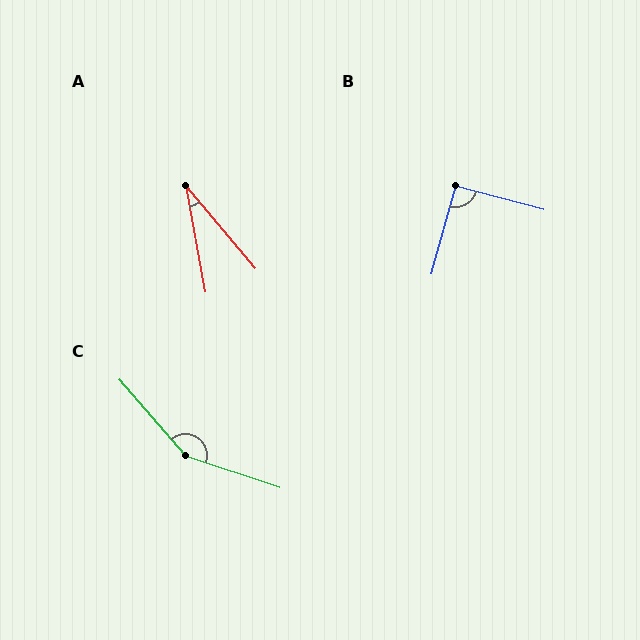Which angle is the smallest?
A, at approximately 30 degrees.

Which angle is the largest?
C, at approximately 149 degrees.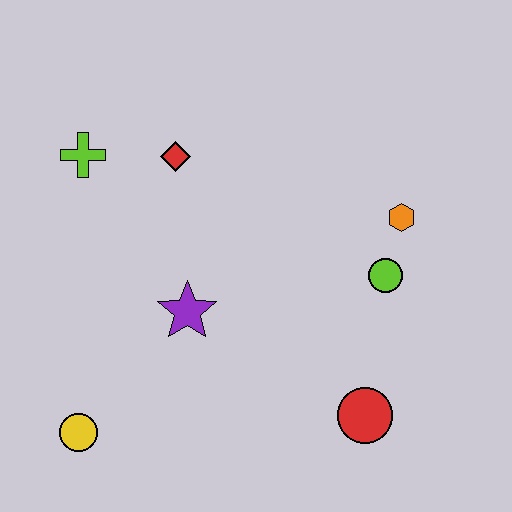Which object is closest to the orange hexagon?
The lime circle is closest to the orange hexagon.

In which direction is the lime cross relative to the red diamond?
The lime cross is to the left of the red diamond.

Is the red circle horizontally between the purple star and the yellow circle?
No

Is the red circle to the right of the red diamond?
Yes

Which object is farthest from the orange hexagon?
The yellow circle is farthest from the orange hexagon.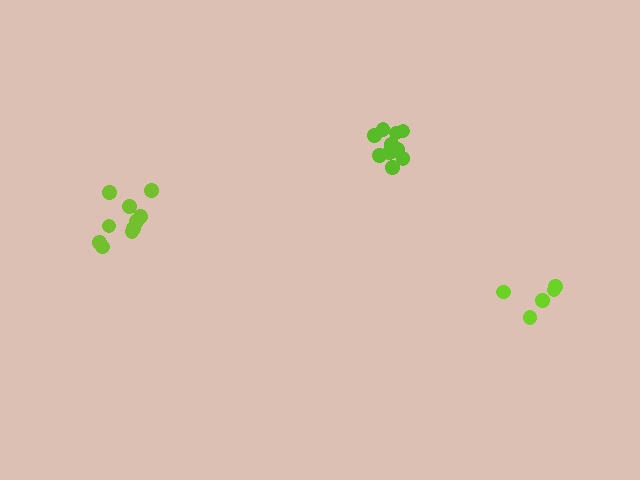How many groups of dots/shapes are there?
There are 3 groups.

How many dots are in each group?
Group 1: 11 dots, Group 2: 10 dots, Group 3: 5 dots (26 total).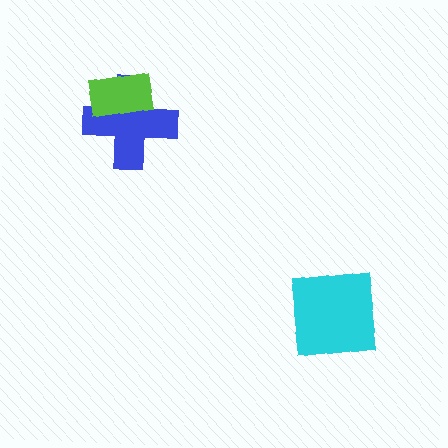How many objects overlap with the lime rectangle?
1 object overlaps with the lime rectangle.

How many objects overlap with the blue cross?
1 object overlaps with the blue cross.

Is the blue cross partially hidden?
Yes, it is partially covered by another shape.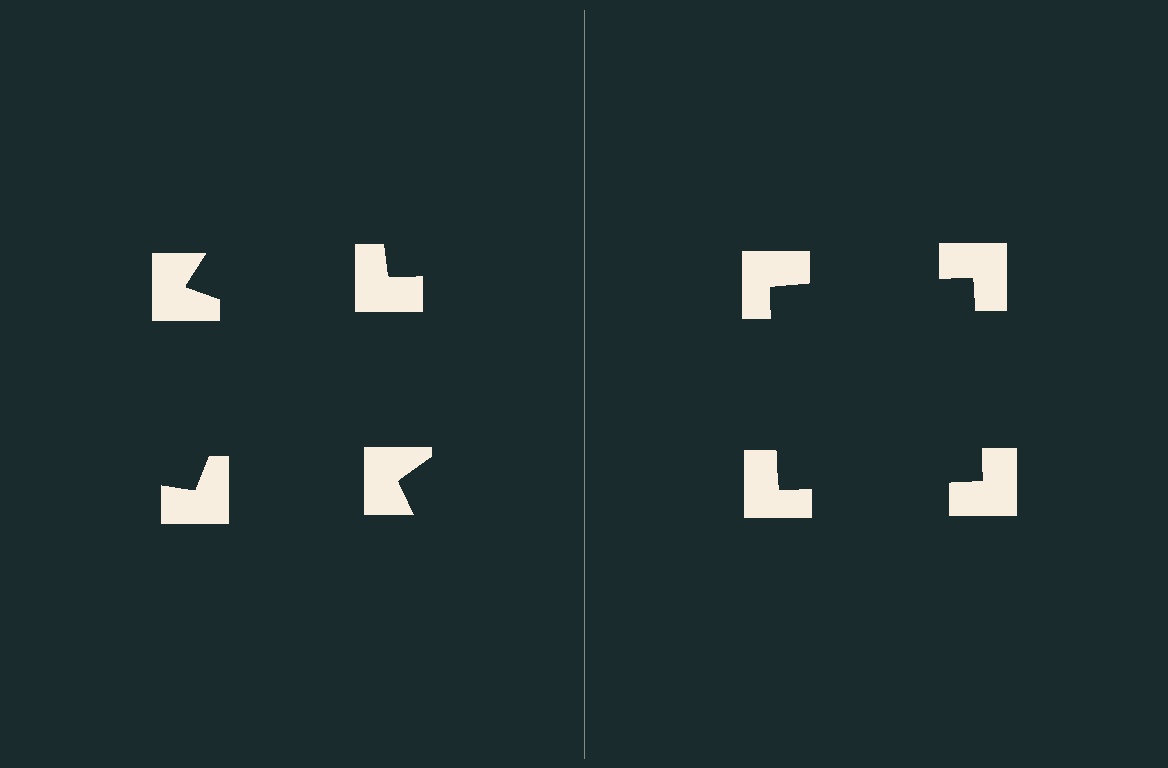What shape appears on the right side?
An illusory square.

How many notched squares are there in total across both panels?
8 — 4 on each side.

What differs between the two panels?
The notched squares are positioned identically on both sides; only the wedge orientations differ. On the right they align to a square; on the left they are misaligned.